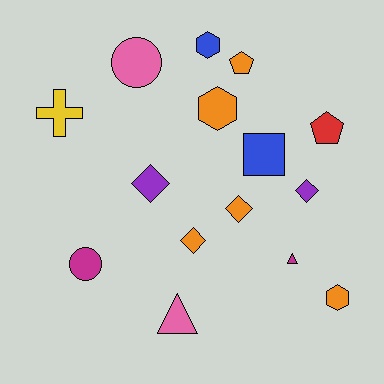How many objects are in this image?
There are 15 objects.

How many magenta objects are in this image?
There are 2 magenta objects.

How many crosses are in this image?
There is 1 cross.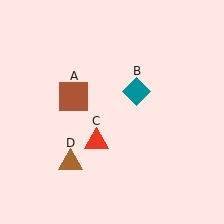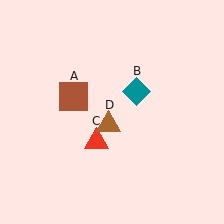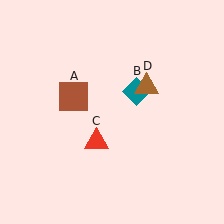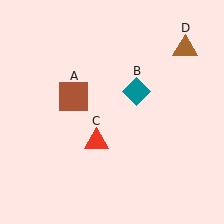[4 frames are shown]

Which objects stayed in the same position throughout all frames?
Brown square (object A) and teal diamond (object B) and red triangle (object C) remained stationary.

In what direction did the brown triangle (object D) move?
The brown triangle (object D) moved up and to the right.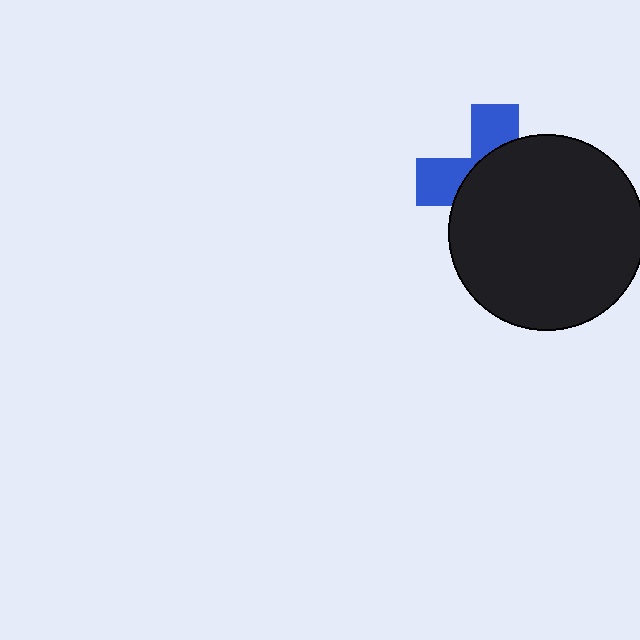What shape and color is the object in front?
The object in front is a black circle.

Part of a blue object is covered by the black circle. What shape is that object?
It is a cross.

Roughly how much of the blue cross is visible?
A small part of it is visible (roughly 35%).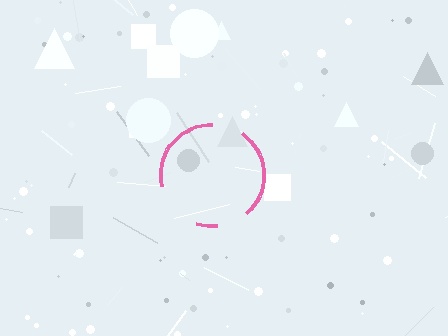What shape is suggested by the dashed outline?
The dashed outline suggests a circle.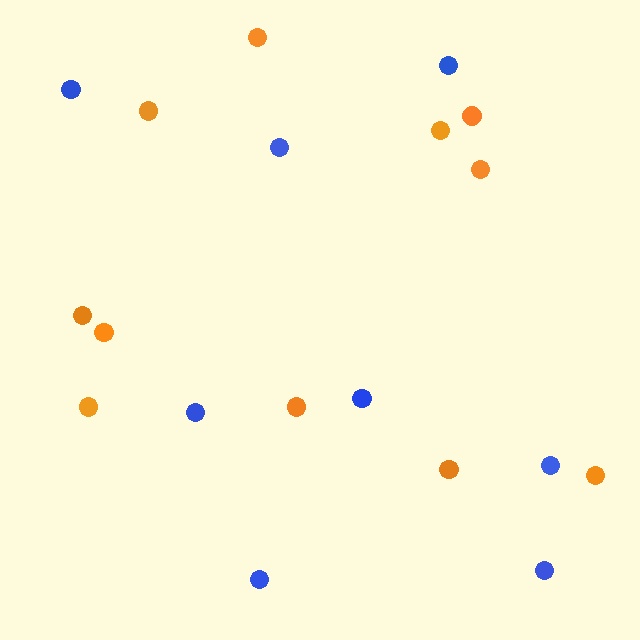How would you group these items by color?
There are 2 groups: one group of blue circles (8) and one group of orange circles (11).